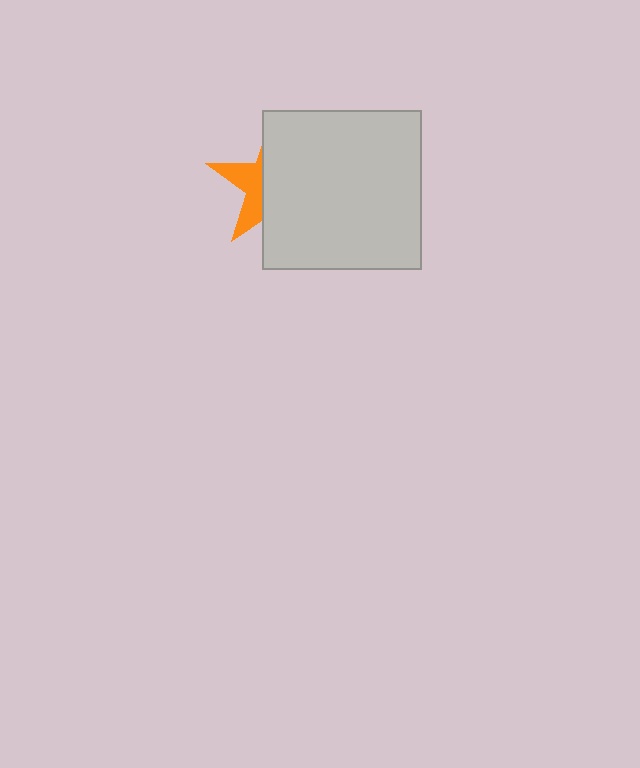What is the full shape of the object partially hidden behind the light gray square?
The partially hidden object is an orange star.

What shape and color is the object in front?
The object in front is a light gray square.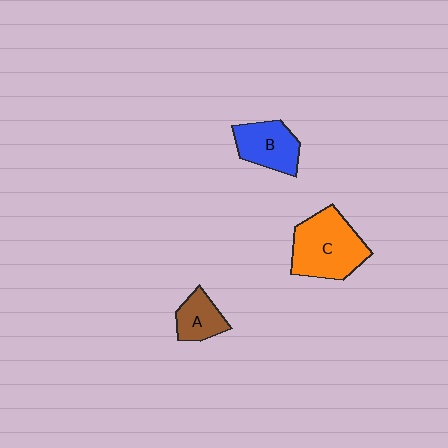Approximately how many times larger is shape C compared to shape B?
Approximately 1.5 times.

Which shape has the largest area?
Shape C (orange).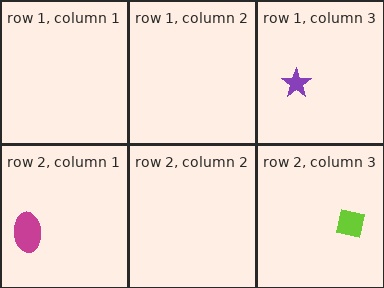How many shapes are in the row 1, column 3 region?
1.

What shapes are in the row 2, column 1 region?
The magenta ellipse.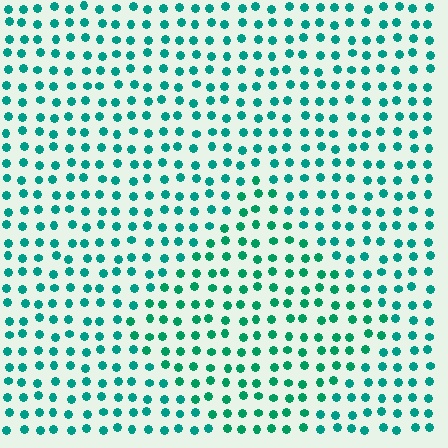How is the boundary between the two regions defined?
The boundary is defined purely by a slight shift in hue (about 16 degrees). Spacing, size, and orientation are identical on both sides.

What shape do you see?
I see a diamond.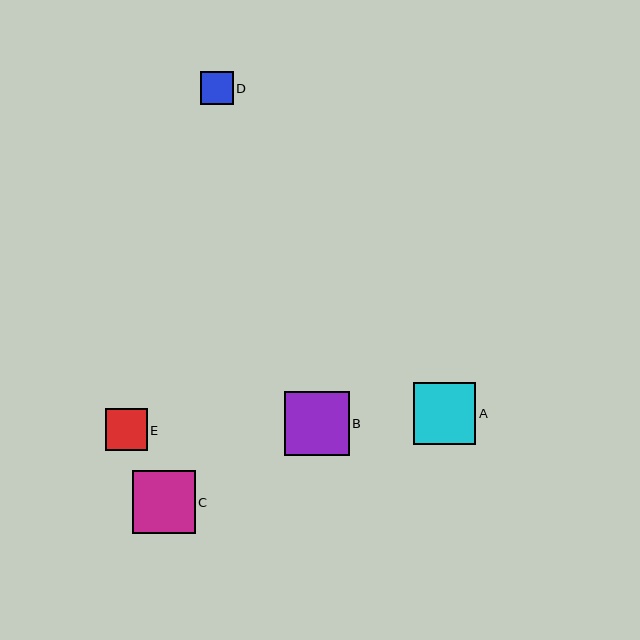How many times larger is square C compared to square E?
Square C is approximately 1.5 times the size of square E.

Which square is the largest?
Square B is the largest with a size of approximately 64 pixels.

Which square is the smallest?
Square D is the smallest with a size of approximately 33 pixels.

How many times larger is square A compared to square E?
Square A is approximately 1.5 times the size of square E.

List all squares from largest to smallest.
From largest to smallest: B, C, A, E, D.